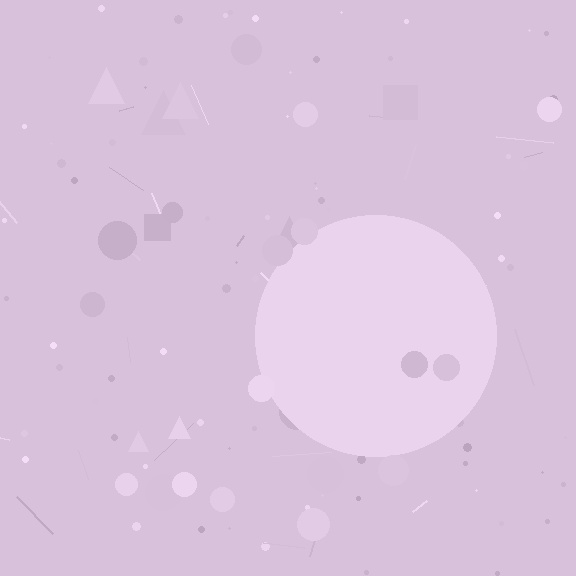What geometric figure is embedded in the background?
A circle is embedded in the background.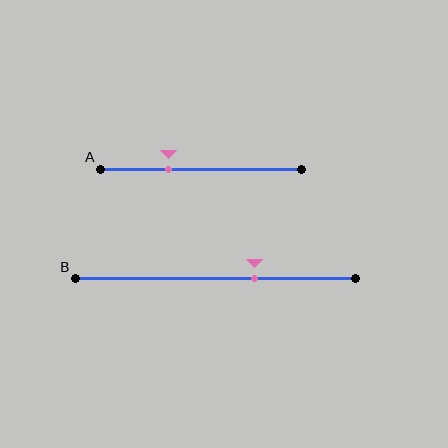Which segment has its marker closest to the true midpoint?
Segment B has its marker closest to the true midpoint.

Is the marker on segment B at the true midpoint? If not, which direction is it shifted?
No, the marker on segment B is shifted to the right by about 14% of the segment length.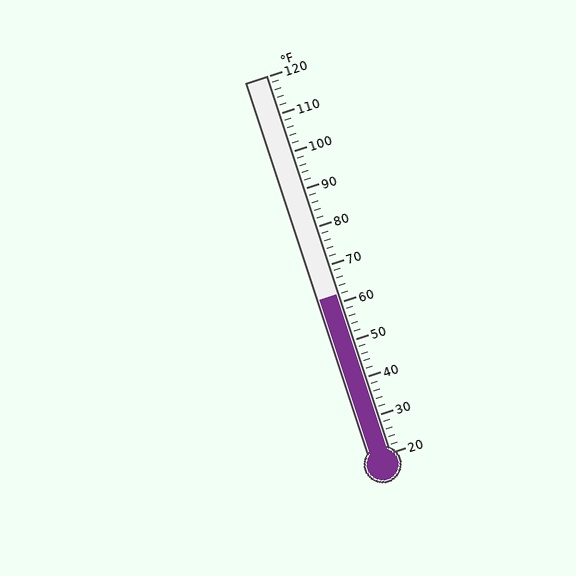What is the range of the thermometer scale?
The thermometer scale ranges from 20°F to 120°F.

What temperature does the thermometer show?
The thermometer shows approximately 62°F.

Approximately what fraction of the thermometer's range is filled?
The thermometer is filled to approximately 40% of its range.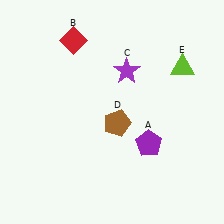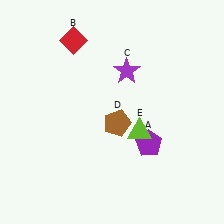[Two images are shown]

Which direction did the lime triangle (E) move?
The lime triangle (E) moved down.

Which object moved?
The lime triangle (E) moved down.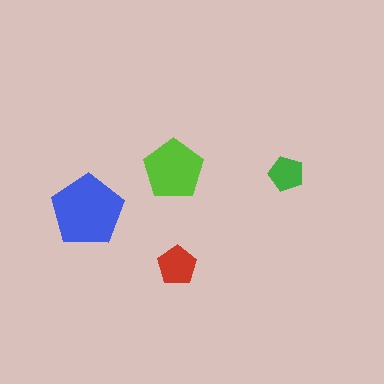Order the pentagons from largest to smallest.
the blue one, the lime one, the red one, the green one.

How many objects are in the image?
There are 4 objects in the image.